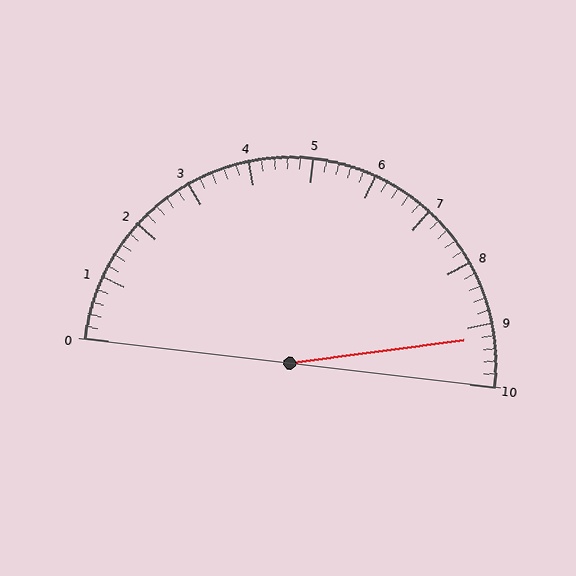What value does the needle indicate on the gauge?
The needle indicates approximately 9.2.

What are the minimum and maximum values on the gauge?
The gauge ranges from 0 to 10.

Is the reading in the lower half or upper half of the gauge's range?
The reading is in the upper half of the range (0 to 10).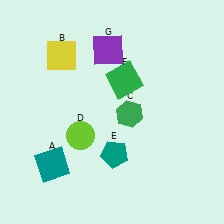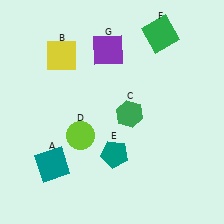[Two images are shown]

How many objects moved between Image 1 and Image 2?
1 object moved between the two images.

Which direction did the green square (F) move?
The green square (F) moved up.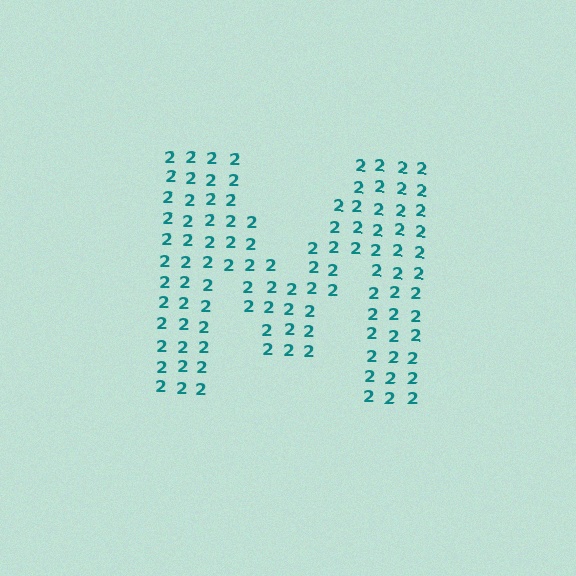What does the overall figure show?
The overall figure shows the letter M.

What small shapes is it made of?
It is made of small digit 2's.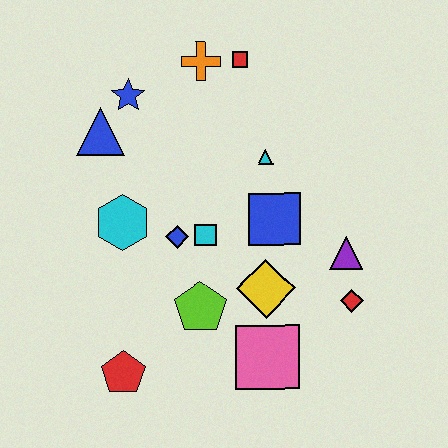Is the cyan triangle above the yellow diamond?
Yes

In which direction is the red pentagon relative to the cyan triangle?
The red pentagon is below the cyan triangle.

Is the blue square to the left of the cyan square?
No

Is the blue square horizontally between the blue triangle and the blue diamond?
No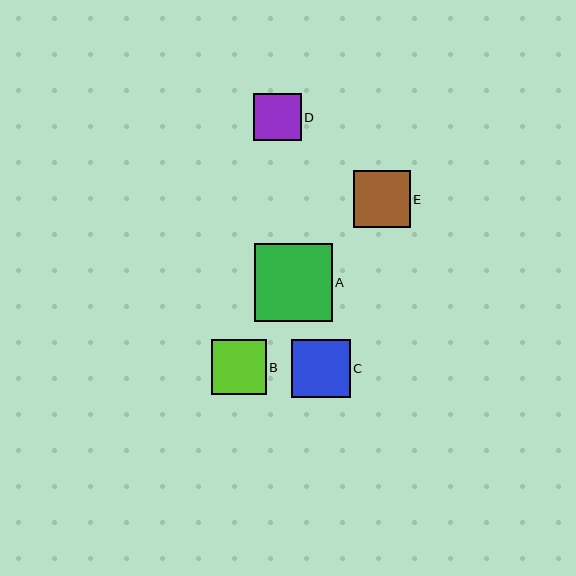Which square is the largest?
Square A is the largest with a size of approximately 78 pixels.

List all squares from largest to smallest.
From largest to smallest: A, C, E, B, D.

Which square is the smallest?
Square D is the smallest with a size of approximately 47 pixels.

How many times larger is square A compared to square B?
Square A is approximately 1.4 times the size of square B.